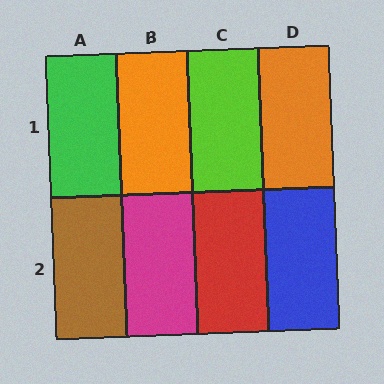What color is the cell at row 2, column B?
Magenta.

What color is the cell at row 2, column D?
Blue.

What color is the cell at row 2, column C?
Red.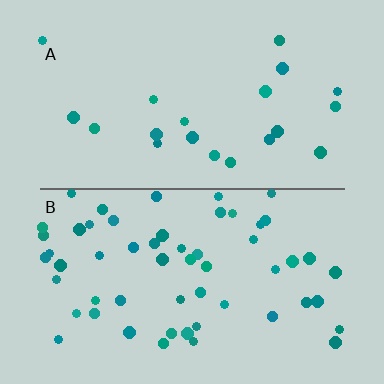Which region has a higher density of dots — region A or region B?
B (the bottom).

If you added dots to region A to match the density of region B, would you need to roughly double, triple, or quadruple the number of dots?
Approximately triple.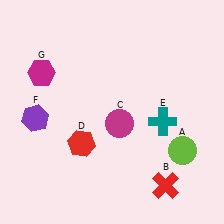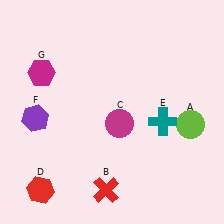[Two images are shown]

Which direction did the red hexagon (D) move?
The red hexagon (D) moved down.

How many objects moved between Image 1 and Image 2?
3 objects moved between the two images.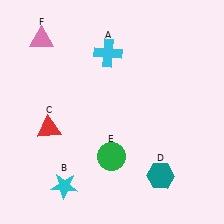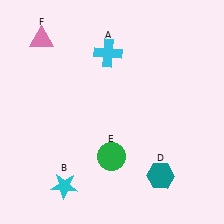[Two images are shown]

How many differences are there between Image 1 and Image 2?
There is 1 difference between the two images.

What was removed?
The red triangle (C) was removed in Image 2.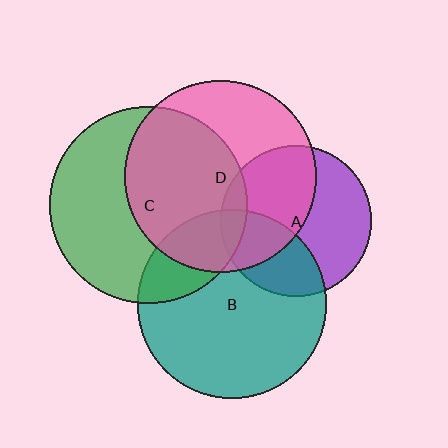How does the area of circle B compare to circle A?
Approximately 1.6 times.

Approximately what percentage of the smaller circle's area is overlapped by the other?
Approximately 20%.